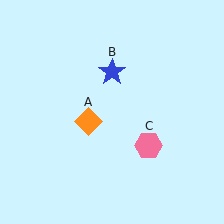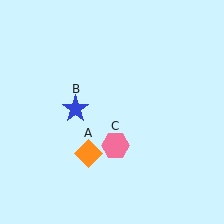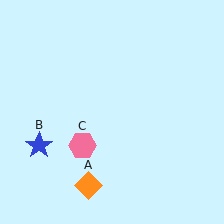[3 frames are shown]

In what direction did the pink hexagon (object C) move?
The pink hexagon (object C) moved left.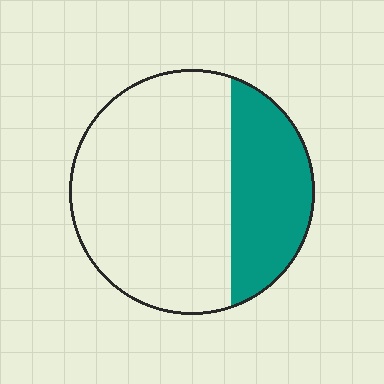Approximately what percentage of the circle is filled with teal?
Approximately 30%.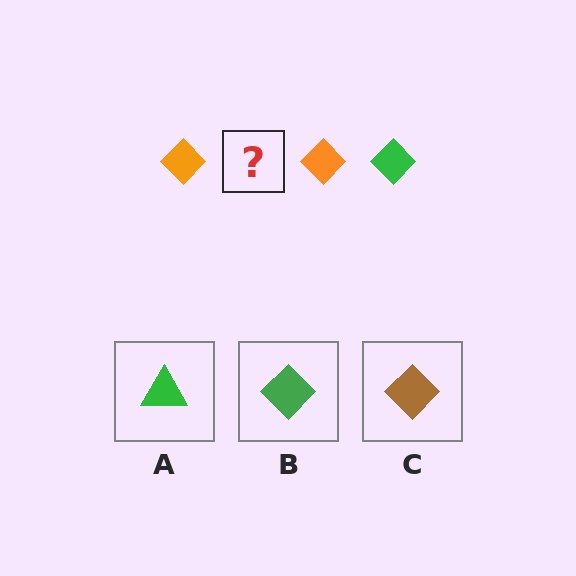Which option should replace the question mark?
Option B.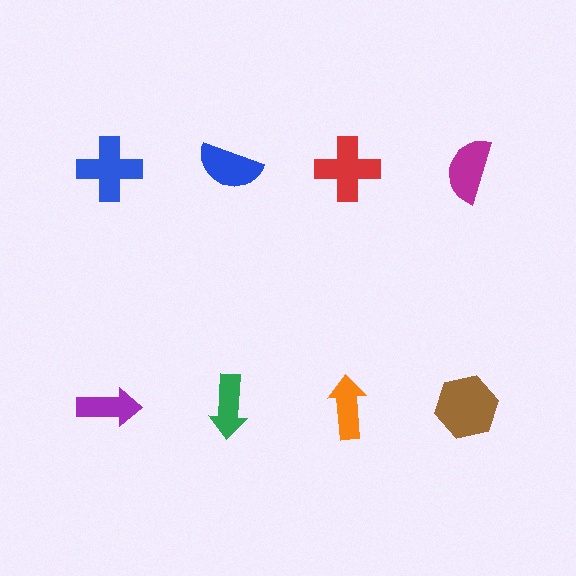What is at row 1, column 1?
A blue cross.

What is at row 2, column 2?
A green arrow.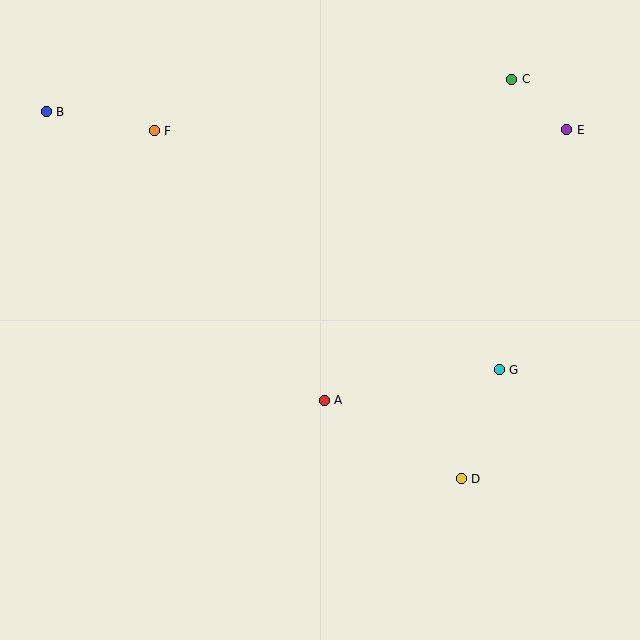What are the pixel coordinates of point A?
Point A is at (324, 400).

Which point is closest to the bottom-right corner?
Point D is closest to the bottom-right corner.